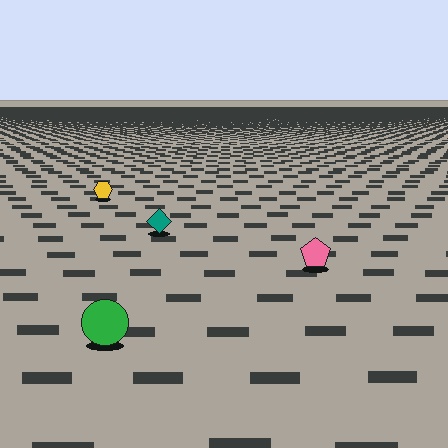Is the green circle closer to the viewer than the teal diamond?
Yes. The green circle is closer — you can tell from the texture gradient: the ground texture is coarser near it.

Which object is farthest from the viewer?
The yellow hexagon is farthest from the viewer. It appears smaller and the ground texture around it is denser.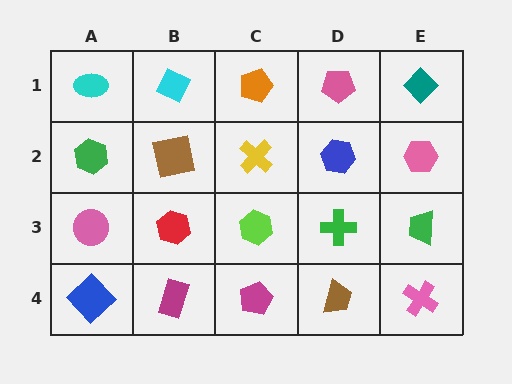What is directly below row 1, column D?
A blue hexagon.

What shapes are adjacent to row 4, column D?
A green cross (row 3, column D), a magenta pentagon (row 4, column C), a pink cross (row 4, column E).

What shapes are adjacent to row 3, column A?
A green hexagon (row 2, column A), a blue diamond (row 4, column A), a red hexagon (row 3, column B).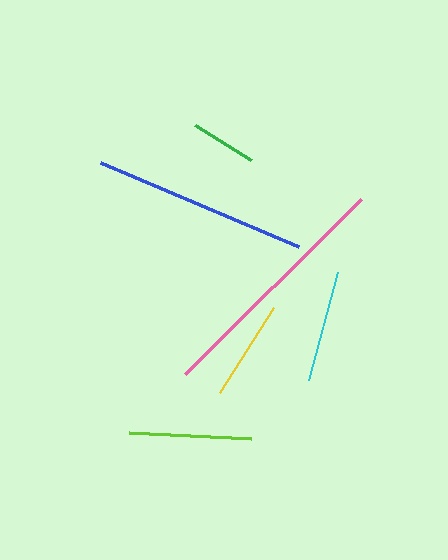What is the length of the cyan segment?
The cyan segment is approximately 112 pixels long.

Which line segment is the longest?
The pink line is the longest at approximately 248 pixels.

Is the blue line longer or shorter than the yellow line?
The blue line is longer than the yellow line.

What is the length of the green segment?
The green segment is approximately 67 pixels long.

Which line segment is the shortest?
The green line is the shortest at approximately 67 pixels.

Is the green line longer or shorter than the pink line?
The pink line is longer than the green line.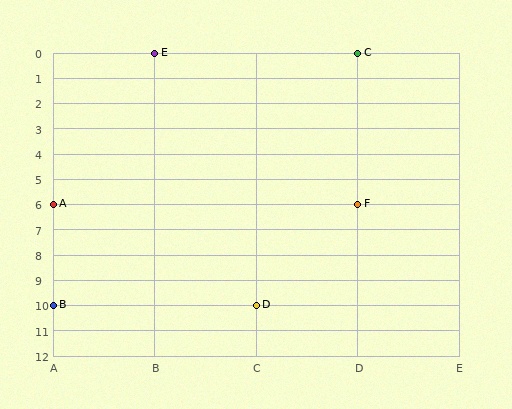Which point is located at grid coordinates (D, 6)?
Point F is at (D, 6).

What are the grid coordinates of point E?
Point E is at grid coordinates (B, 0).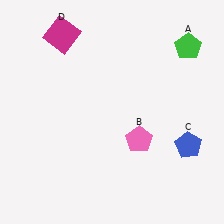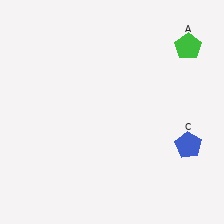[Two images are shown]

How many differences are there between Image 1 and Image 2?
There are 2 differences between the two images.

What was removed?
The pink pentagon (B), the magenta square (D) were removed in Image 2.